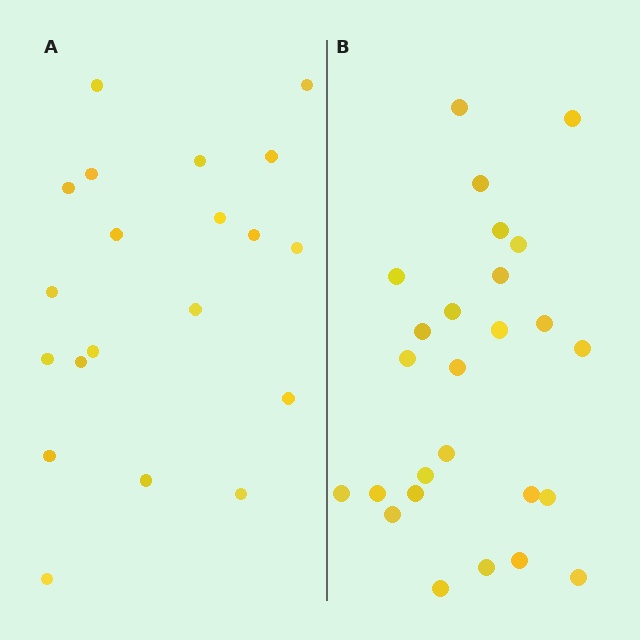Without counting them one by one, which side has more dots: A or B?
Region B (the right region) has more dots.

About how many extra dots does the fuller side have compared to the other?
Region B has about 6 more dots than region A.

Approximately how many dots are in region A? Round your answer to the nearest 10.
About 20 dots.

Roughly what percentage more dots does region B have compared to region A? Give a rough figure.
About 30% more.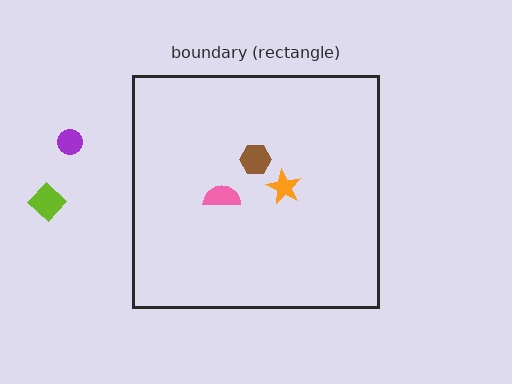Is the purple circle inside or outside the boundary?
Outside.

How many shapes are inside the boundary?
3 inside, 2 outside.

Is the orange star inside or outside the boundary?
Inside.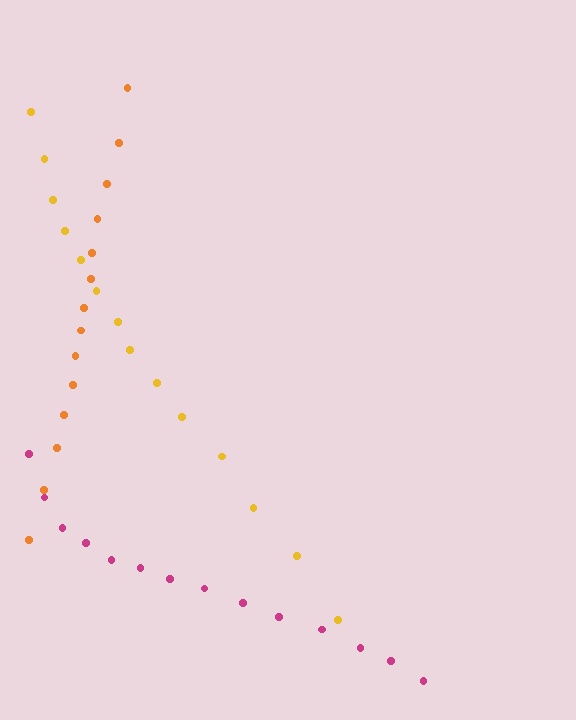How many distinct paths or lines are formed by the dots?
There are 3 distinct paths.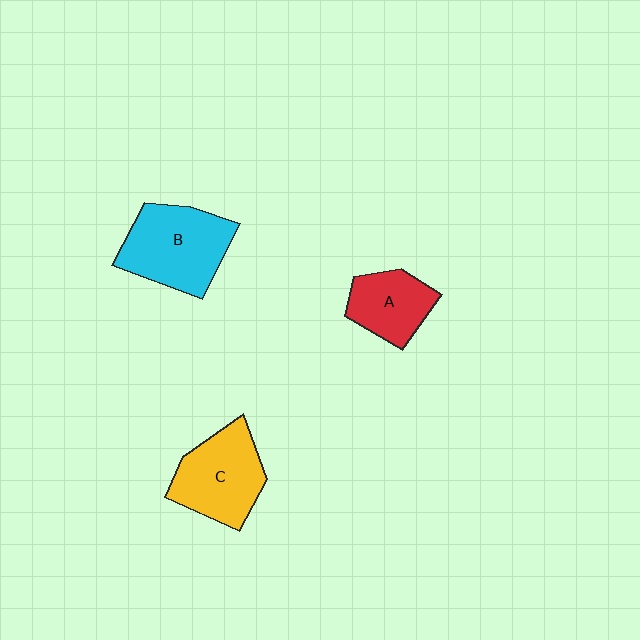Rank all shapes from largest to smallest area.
From largest to smallest: B (cyan), C (yellow), A (red).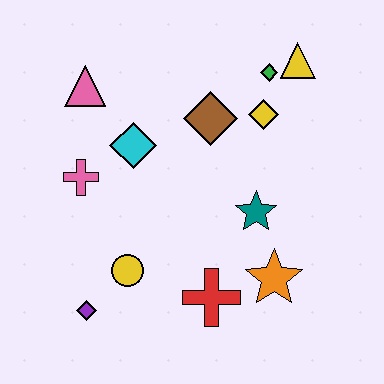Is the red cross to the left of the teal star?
Yes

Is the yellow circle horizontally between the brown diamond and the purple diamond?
Yes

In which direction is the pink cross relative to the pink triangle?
The pink cross is below the pink triangle.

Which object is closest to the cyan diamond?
The pink cross is closest to the cyan diamond.